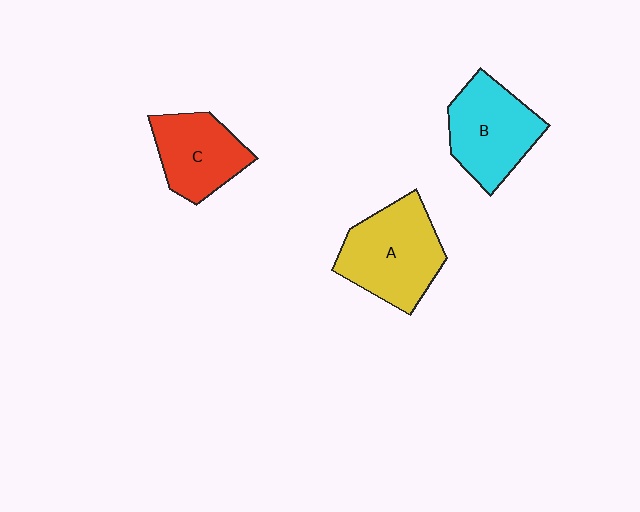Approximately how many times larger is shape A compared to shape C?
Approximately 1.3 times.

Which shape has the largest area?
Shape A (yellow).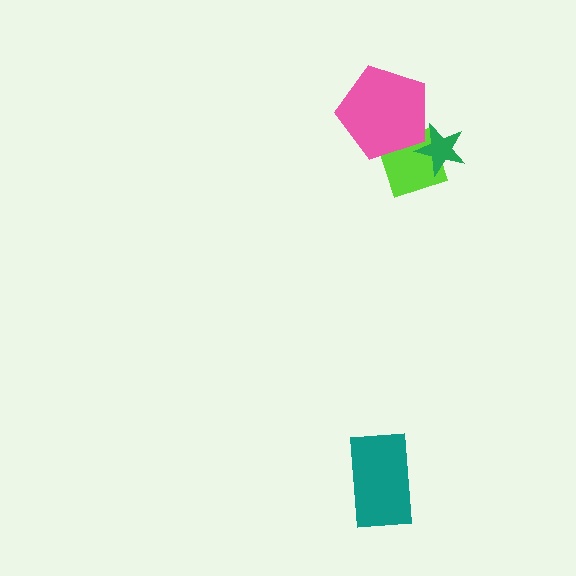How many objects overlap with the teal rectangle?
0 objects overlap with the teal rectangle.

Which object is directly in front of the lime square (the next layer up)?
The green star is directly in front of the lime square.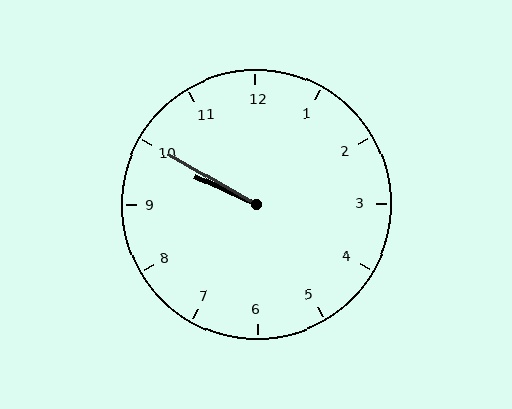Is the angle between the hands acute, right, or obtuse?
It is acute.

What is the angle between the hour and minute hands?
Approximately 5 degrees.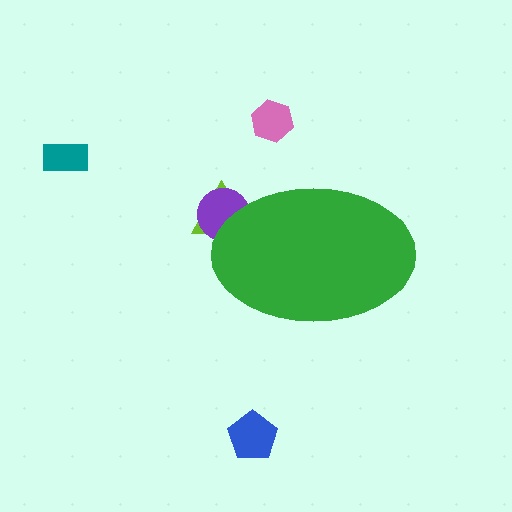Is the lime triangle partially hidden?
Yes, the lime triangle is partially hidden behind the green ellipse.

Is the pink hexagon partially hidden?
No, the pink hexagon is fully visible.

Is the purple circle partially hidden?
Yes, the purple circle is partially hidden behind the green ellipse.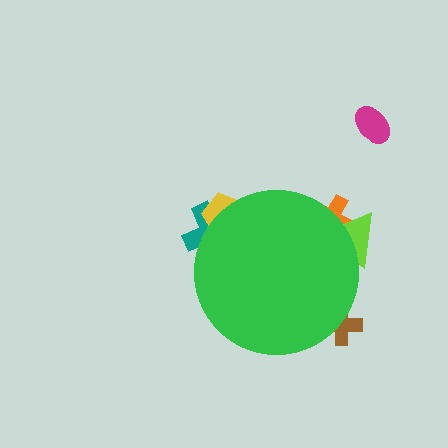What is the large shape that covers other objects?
A green circle.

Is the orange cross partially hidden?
Yes, the orange cross is partially hidden behind the green circle.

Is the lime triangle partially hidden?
Yes, the lime triangle is partially hidden behind the green circle.